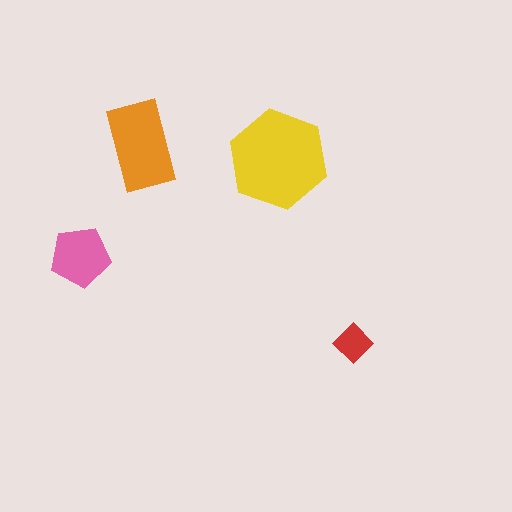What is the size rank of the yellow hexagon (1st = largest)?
1st.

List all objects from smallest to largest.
The red diamond, the pink pentagon, the orange rectangle, the yellow hexagon.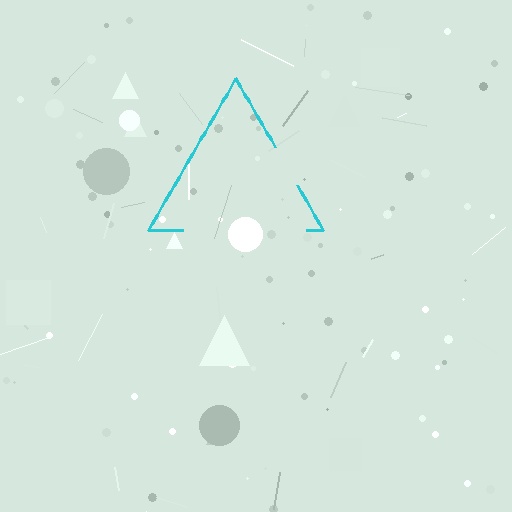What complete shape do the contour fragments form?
The contour fragments form a triangle.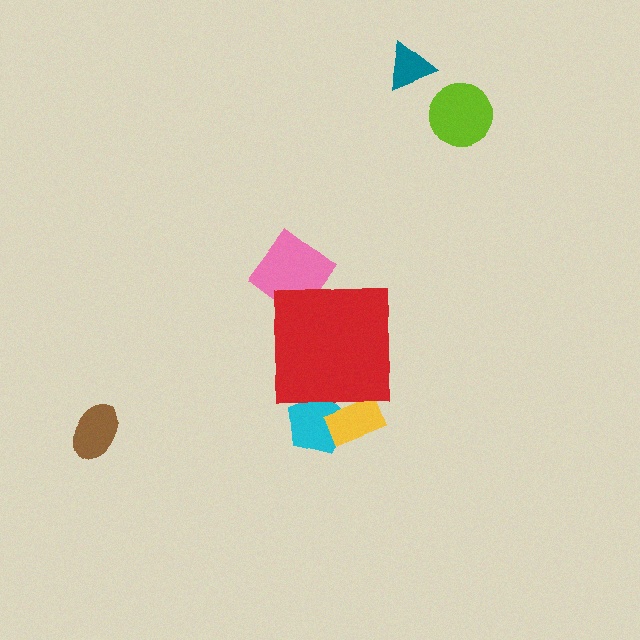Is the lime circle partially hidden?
No, the lime circle is fully visible.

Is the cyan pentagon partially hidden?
Yes, the cyan pentagon is partially hidden behind the red square.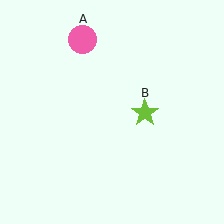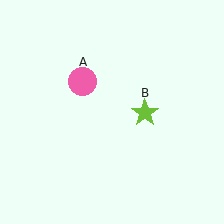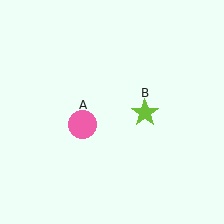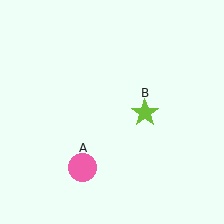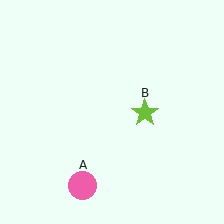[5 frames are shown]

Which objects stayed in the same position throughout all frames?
Lime star (object B) remained stationary.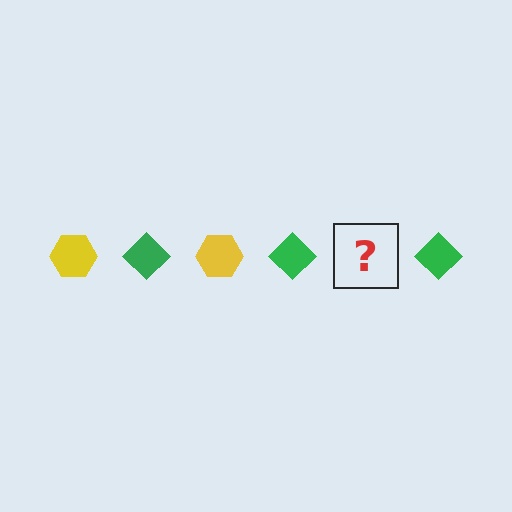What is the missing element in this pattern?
The missing element is a yellow hexagon.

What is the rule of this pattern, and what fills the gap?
The rule is that the pattern alternates between yellow hexagon and green diamond. The gap should be filled with a yellow hexagon.